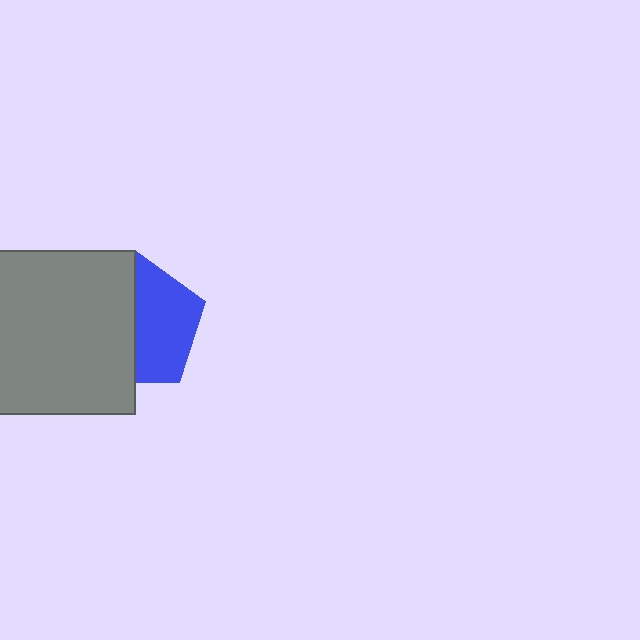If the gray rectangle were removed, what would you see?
You would see the complete blue pentagon.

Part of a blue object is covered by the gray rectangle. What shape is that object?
It is a pentagon.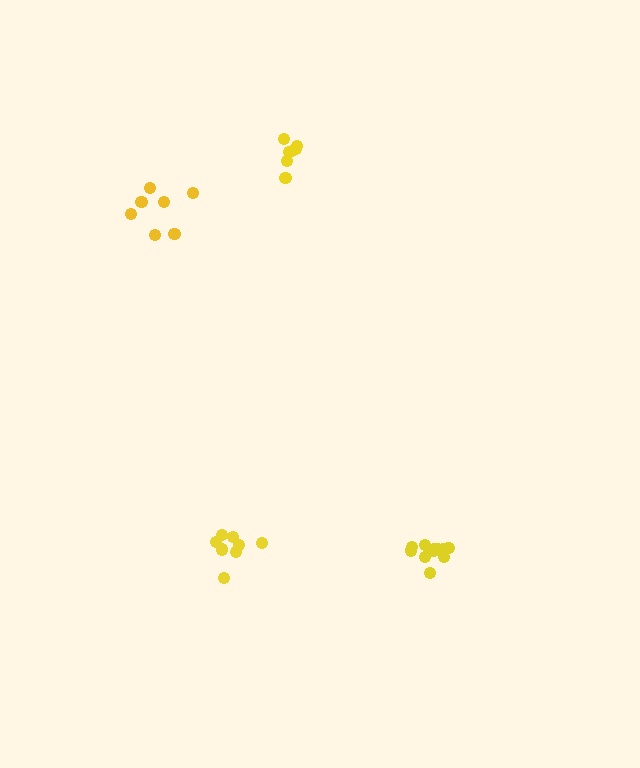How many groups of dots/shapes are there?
There are 4 groups.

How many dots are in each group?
Group 1: 7 dots, Group 2: 7 dots, Group 3: 8 dots, Group 4: 11 dots (33 total).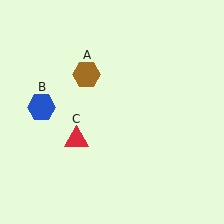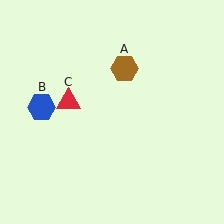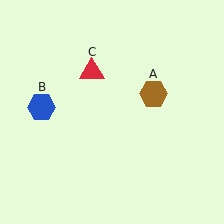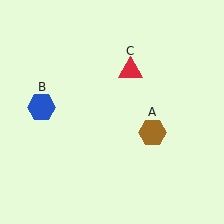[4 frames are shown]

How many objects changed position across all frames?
2 objects changed position: brown hexagon (object A), red triangle (object C).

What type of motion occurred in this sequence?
The brown hexagon (object A), red triangle (object C) rotated clockwise around the center of the scene.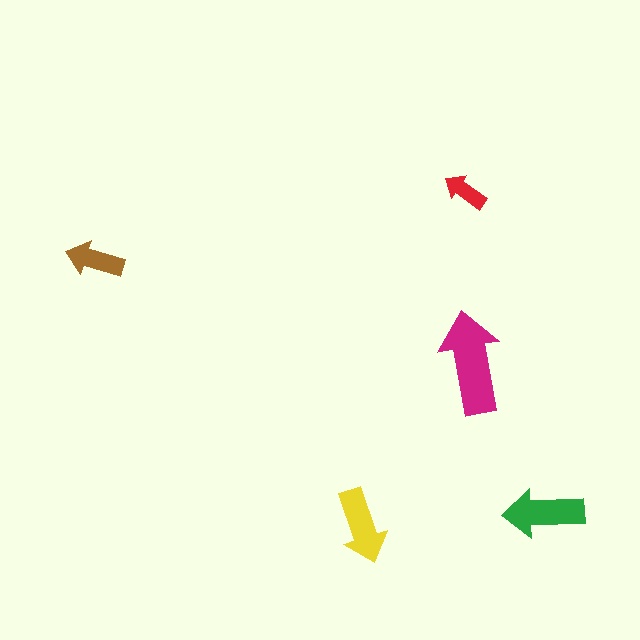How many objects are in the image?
There are 5 objects in the image.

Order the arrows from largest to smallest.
the magenta one, the green one, the yellow one, the brown one, the red one.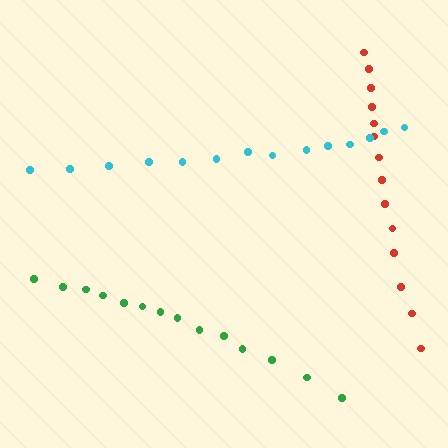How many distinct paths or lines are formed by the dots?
There are 3 distinct paths.